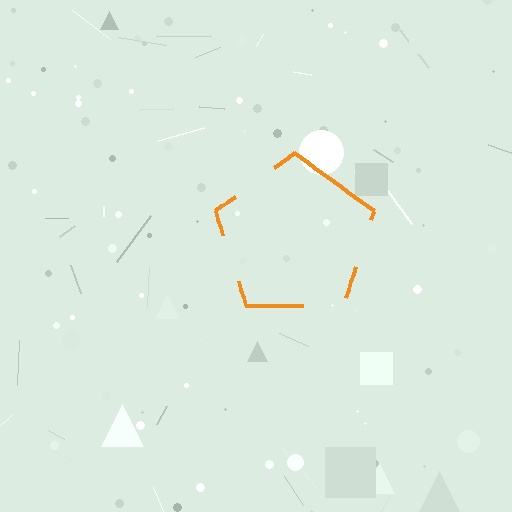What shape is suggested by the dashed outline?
The dashed outline suggests a pentagon.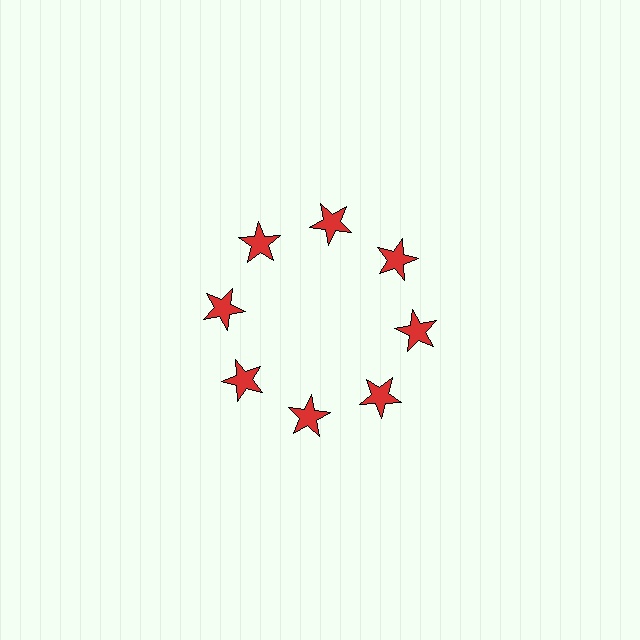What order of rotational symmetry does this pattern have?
This pattern has 8-fold rotational symmetry.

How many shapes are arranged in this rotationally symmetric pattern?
There are 8 shapes, arranged in 8 groups of 1.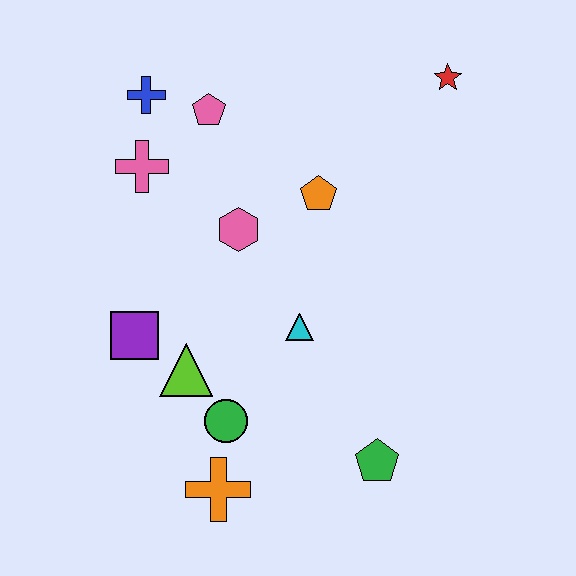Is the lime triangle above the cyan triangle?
No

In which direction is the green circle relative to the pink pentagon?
The green circle is below the pink pentagon.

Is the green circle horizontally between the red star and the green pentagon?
No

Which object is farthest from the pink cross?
The green pentagon is farthest from the pink cross.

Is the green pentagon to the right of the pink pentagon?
Yes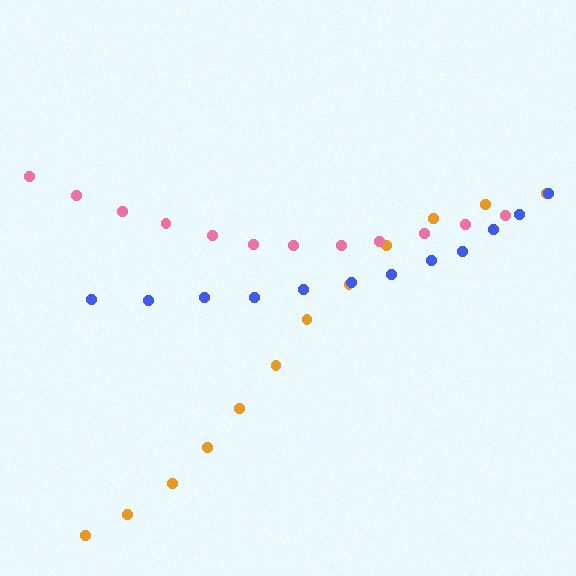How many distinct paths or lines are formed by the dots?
There are 3 distinct paths.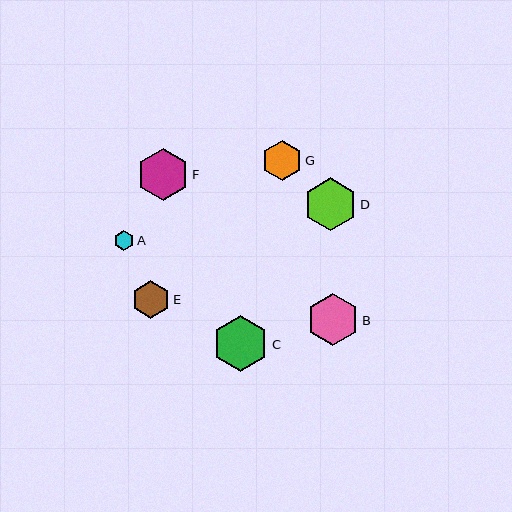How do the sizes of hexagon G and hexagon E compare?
Hexagon G and hexagon E are approximately the same size.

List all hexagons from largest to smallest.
From largest to smallest: C, D, F, B, G, E, A.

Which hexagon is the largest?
Hexagon C is the largest with a size of approximately 56 pixels.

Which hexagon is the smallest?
Hexagon A is the smallest with a size of approximately 20 pixels.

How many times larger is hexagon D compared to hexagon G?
Hexagon D is approximately 1.3 times the size of hexagon G.